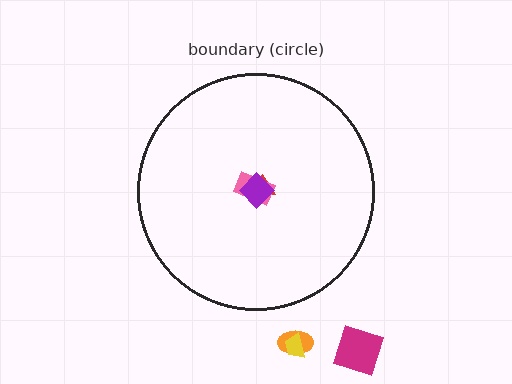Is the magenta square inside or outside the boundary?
Outside.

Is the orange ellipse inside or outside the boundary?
Outside.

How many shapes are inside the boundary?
3 inside, 3 outside.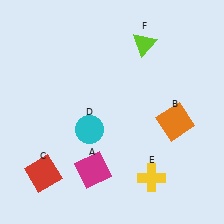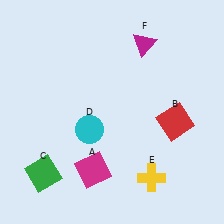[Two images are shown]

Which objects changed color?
B changed from orange to red. C changed from red to green. F changed from lime to magenta.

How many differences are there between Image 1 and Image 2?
There are 3 differences between the two images.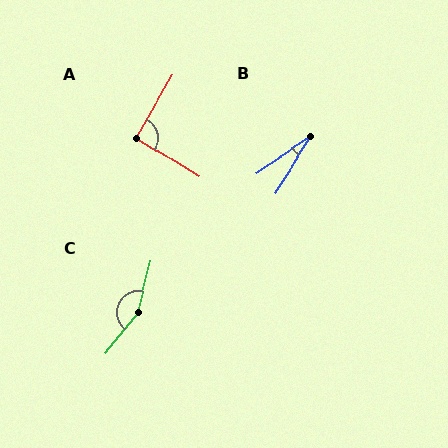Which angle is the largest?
C, at approximately 156 degrees.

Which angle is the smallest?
B, at approximately 24 degrees.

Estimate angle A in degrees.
Approximately 92 degrees.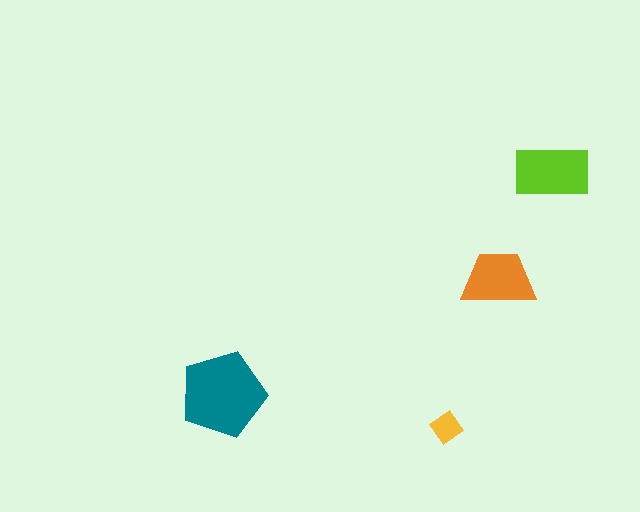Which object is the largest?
The teal pentagon.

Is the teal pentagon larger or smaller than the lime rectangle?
Larger.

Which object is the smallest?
The yellow diamond.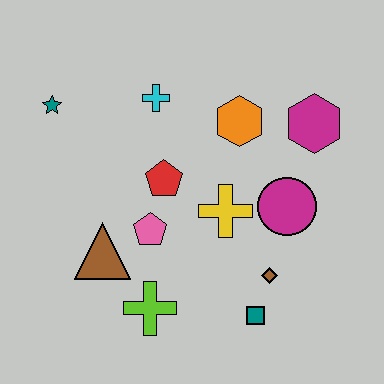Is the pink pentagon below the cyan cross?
Yes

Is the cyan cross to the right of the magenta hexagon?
No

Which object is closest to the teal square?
The brown diamond is closest to the teal square.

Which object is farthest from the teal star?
The teal square is farthest from the teal star.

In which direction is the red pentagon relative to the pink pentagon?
The red pentagon is above the pink pentagon.